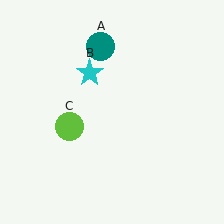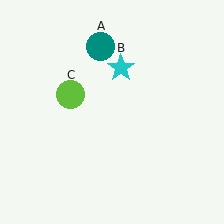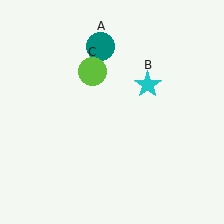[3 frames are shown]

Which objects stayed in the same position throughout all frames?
Teal circle (object A) remained stationary.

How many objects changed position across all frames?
2 objects changed position: cyan star (object B), lime circle (object C).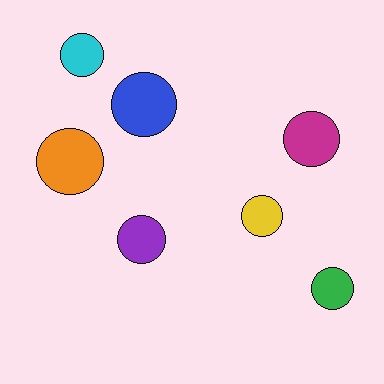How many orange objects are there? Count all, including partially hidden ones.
There is 1 orange object.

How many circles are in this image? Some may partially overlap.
There are 7 circles.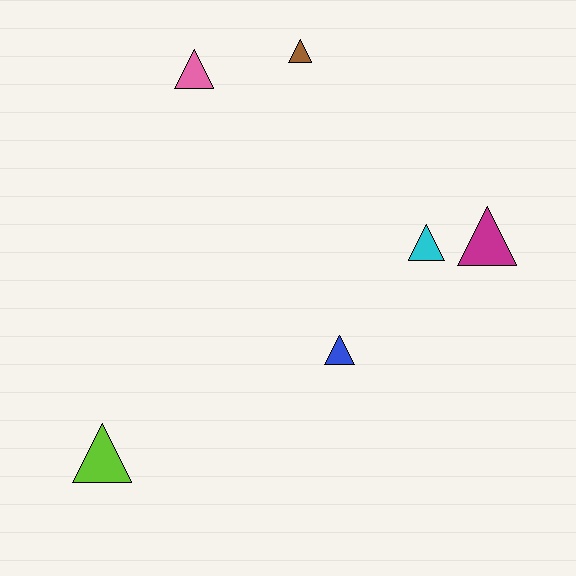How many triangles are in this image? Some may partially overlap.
There are 6 triangles.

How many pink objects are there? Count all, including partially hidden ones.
There is 1 pink object.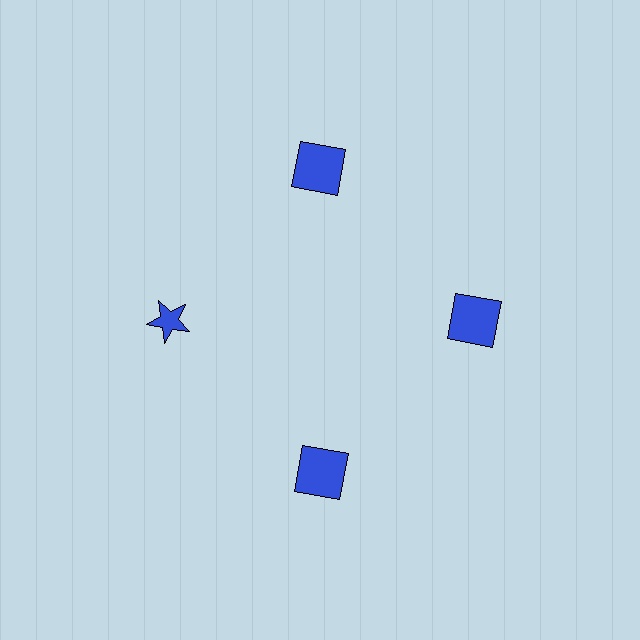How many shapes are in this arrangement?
There are 4 shapes arranged in a ring pattern.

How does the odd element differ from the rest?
It has a different shape: star instead of square.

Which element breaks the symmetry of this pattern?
The blue star at roughly the 9 o'clock position breaks the symmetry. All other shapes are blue squares.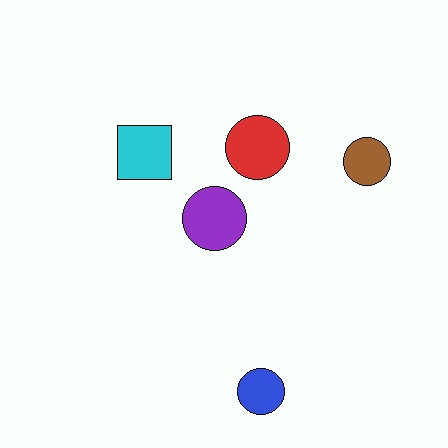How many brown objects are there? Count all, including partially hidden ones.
There is 1 brown object.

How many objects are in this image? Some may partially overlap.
There are 5 objects.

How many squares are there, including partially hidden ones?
There is 1 square.